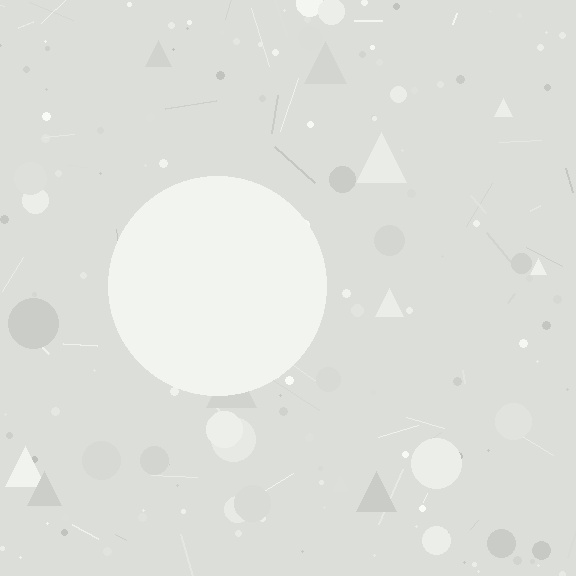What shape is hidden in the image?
A circle is hidden in the image.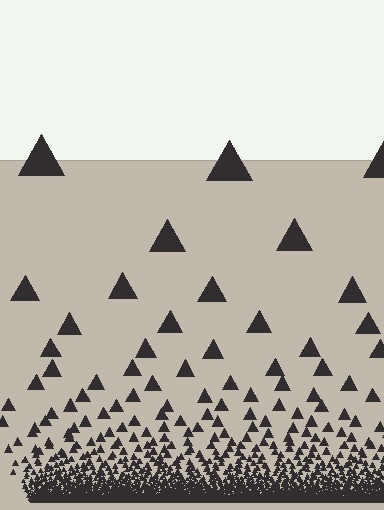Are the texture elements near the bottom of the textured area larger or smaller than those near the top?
Smaller. The gradient is inverted — elements near the bottom are smaller and denser.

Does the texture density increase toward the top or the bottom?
Density increases toward the bottom.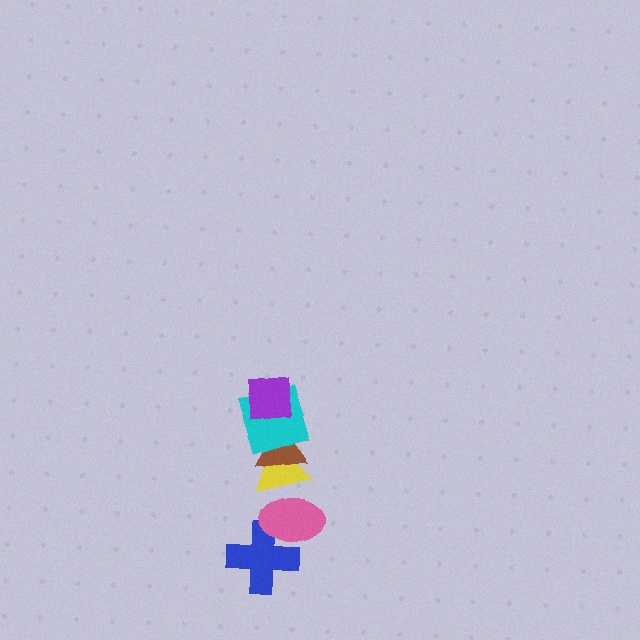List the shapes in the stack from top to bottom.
From top to bottom: the purple square, the cyan square, the brown triangle, the yellow triangle, the pink ellipse, the blue cross.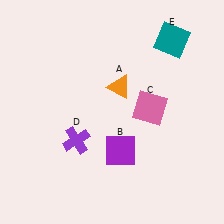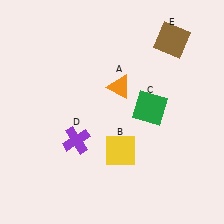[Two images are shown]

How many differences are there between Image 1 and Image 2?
There are 3 differences between the two images.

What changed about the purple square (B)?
In Image 1, B is purple. In Image 2, it changed to yellow.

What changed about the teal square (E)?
In Image 1, E is teal. In Image 2, it changed to brown.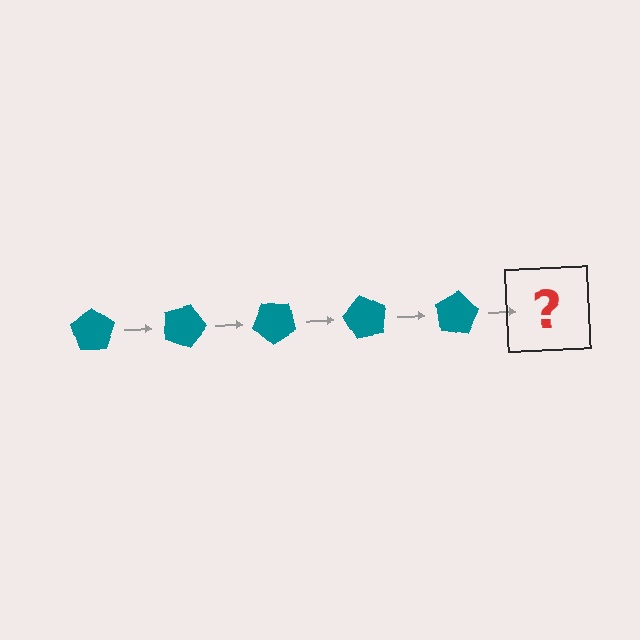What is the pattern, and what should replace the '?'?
The pattern is that the pentagon rotates 20 degrees each step. The '?' should be a teal pentagon rotated 100 degrees.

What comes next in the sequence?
The next element should be a teal pentagon rotated 100 degrees.